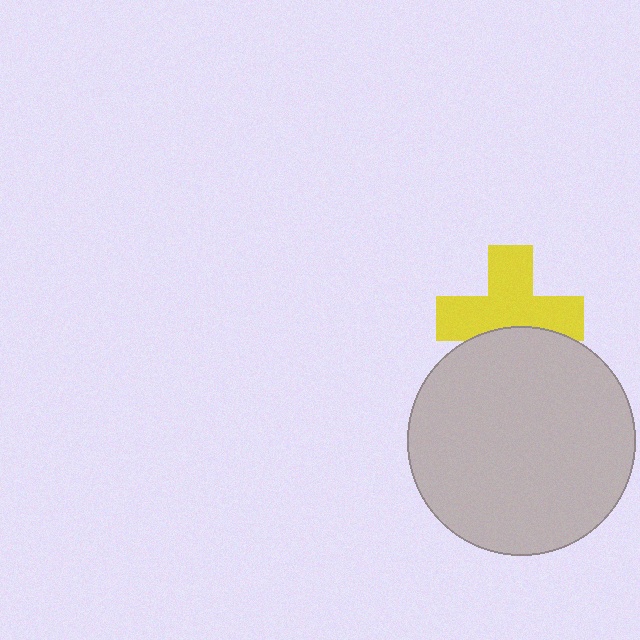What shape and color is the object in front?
The object in front is a light gray circle.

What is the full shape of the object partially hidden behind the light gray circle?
The partially hidden object is a yellow cross.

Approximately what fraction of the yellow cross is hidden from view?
Roughly 31% of the yellow cross is hidden behind the light gray circle.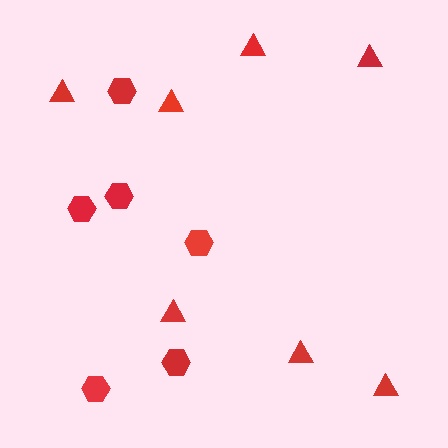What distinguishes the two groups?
There are 2 groups: one group of hexagons (6) and one group of triangles (7).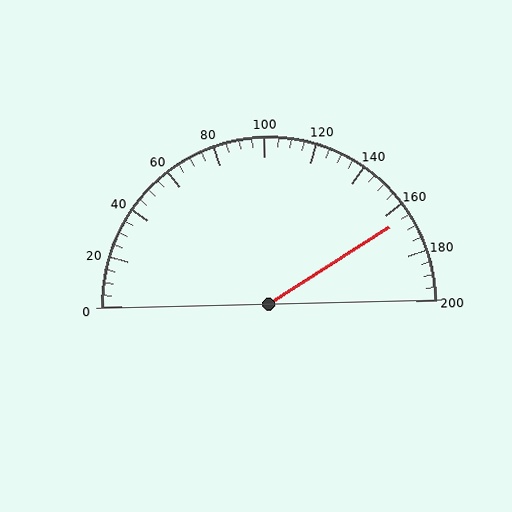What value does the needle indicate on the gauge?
The needle indicates approximately 165.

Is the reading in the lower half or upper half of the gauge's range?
The reading is in the upper half of the range (0 to 200).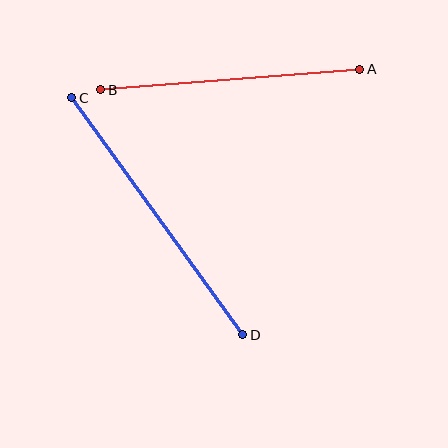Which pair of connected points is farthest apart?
Points C and D are farthest apart.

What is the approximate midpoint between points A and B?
The midpoint is at approximately (230, 79) pixels.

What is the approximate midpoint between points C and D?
The midpoint is at approximately (157, 216) pixels.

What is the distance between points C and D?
The distance is approximately 292 pixels.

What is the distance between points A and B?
The distance is approximately 260 pixels.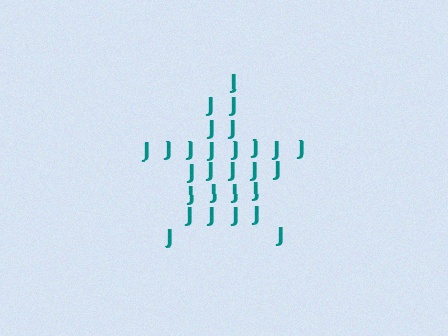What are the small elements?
The small elements are letter J's.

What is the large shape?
The large shape is a star.